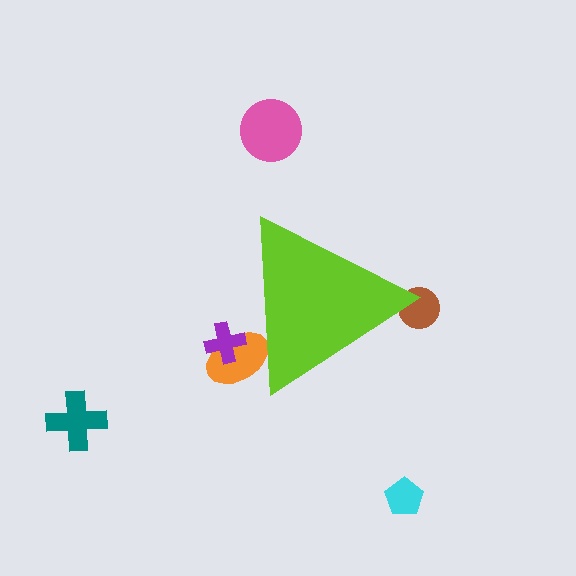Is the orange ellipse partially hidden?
Yes, the orange ellipse is partially hidden behind the lime triangle.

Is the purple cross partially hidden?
Yes, the purple cross is partially hidden behind the lime triangle.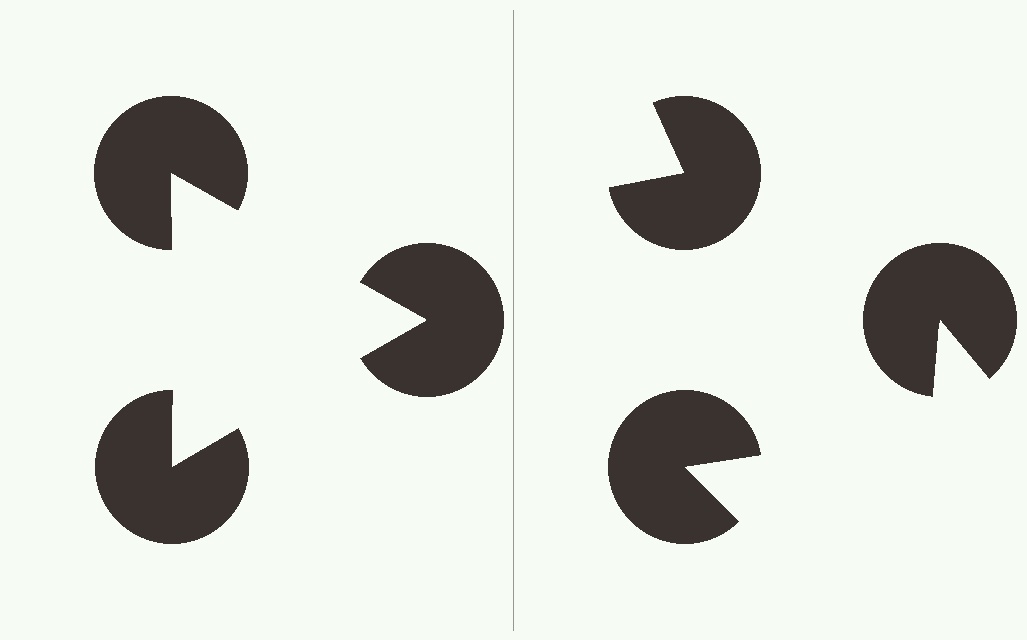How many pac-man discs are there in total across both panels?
6 — 3 on each side.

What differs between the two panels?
The pac-man discs are positioned identically on both sides; only the wedge orientations differ. On the left they align to a triangle; on the right they are misaligned.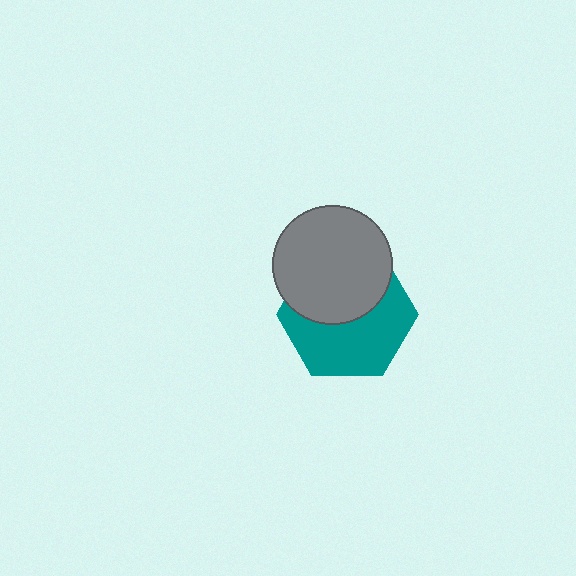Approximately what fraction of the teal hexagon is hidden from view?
Roughly 45% of the teal hexagon is hidden behind the gray circle.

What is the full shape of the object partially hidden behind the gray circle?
The partially hidden object is a teal hexagon.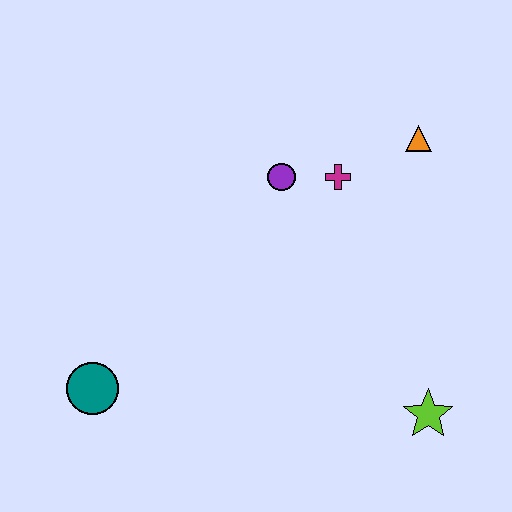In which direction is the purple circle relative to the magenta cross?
The purple circle is to the left of the magenta cross.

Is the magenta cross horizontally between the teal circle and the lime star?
Yes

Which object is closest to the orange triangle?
The magenta cross is closest to the orange triangle.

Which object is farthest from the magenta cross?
The teal circle is farthest from the magenta cross.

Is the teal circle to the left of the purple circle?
Yes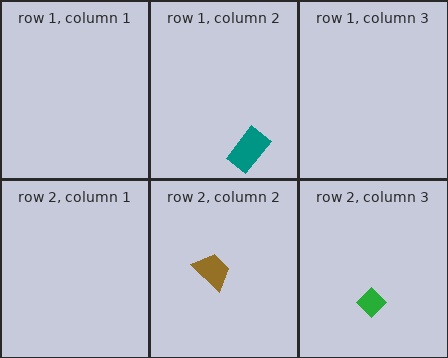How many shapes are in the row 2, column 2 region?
1.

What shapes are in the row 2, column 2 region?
The brown trapezoid.